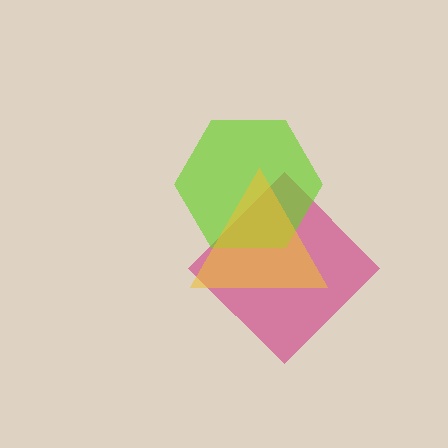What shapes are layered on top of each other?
The layered shapes are: a magenta diamond, a lime hexagon, a yellow triangle.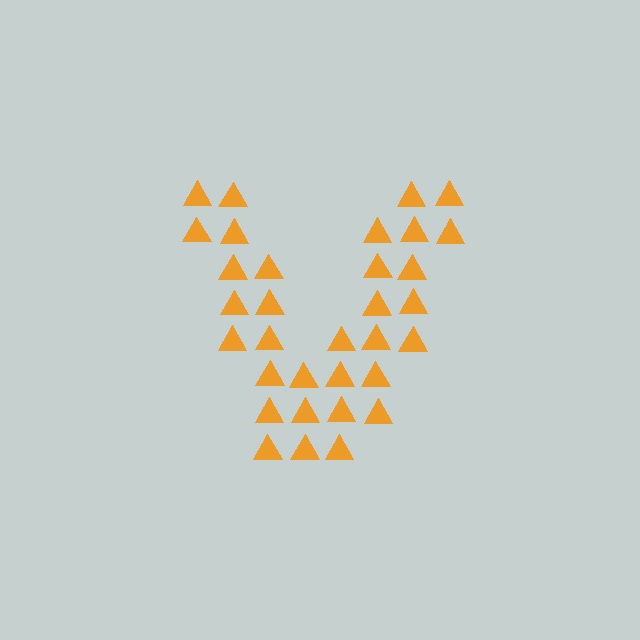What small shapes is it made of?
It is made of small triangles.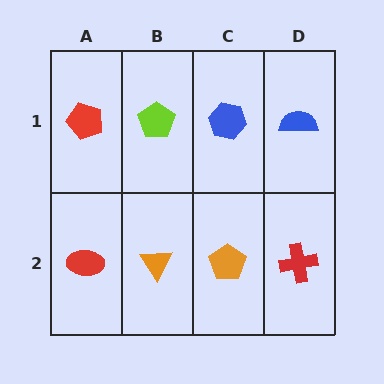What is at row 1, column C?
A blue hexagon.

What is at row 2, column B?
An orange triangle.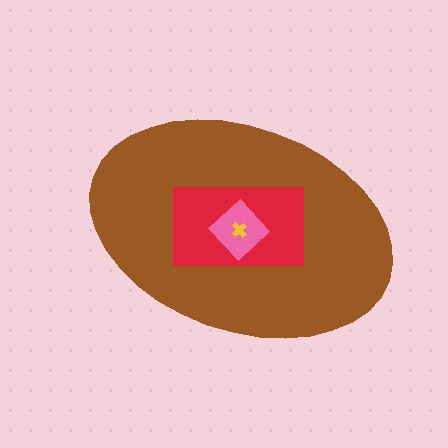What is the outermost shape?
The brown ellipse.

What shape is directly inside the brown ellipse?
The red rectangle.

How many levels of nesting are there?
4.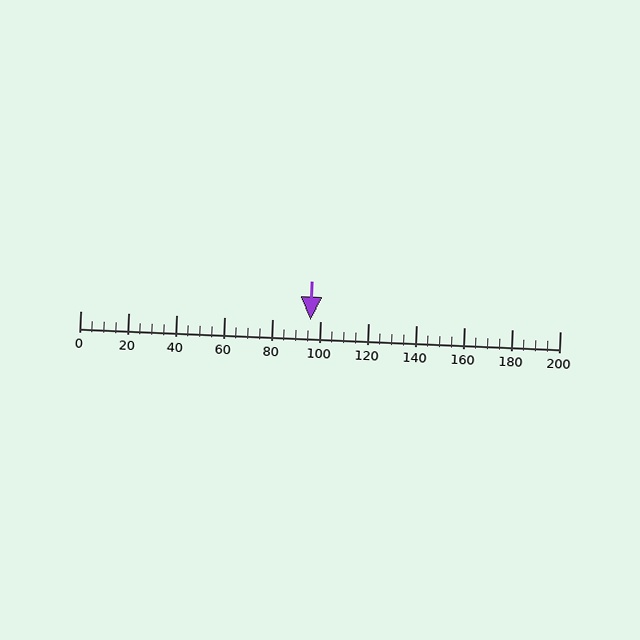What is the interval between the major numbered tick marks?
The major tick marks are spaced 20 units apart.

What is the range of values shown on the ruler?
The ruler shows values from 0 to 200.